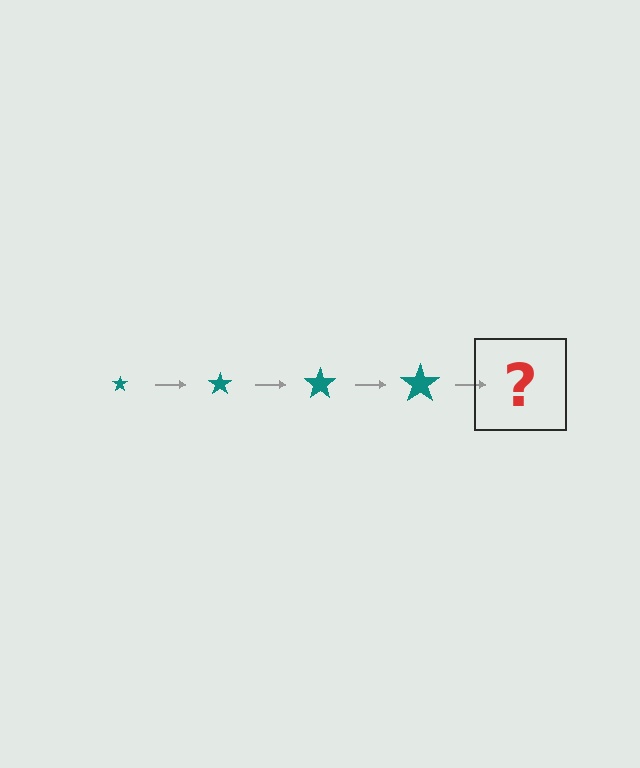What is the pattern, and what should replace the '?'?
The pattern is that the star gets progressively larger each step. The '?' should be a teal star, larger than the previous one.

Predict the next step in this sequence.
The next step is a teal star, larger than the previous one.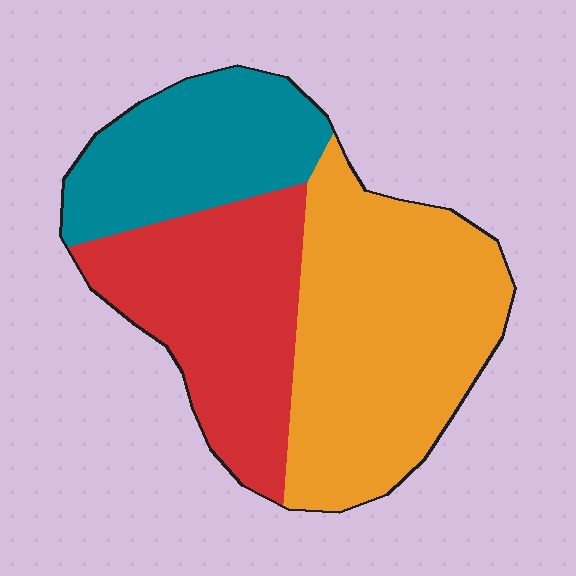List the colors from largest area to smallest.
From largest to smallest: orange, red, teal.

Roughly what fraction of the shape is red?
Red covers roughly 30% of the shape.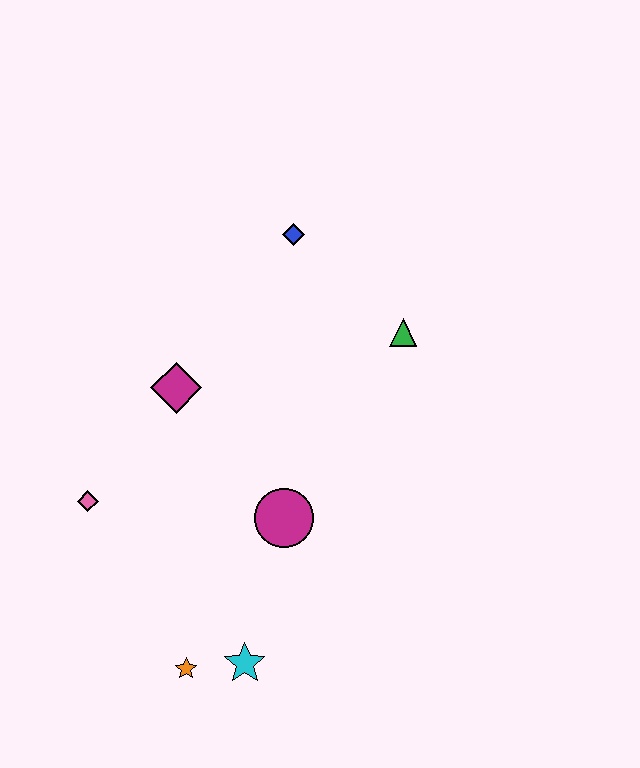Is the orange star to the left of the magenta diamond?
No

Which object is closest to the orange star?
The cyan star is closest to the orange star.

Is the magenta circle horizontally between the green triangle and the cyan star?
Yes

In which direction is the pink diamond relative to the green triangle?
The pink diamond is to the left of the green triangle.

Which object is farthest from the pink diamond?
The green triangle is farthest from the pink diamond.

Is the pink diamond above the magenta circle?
Yes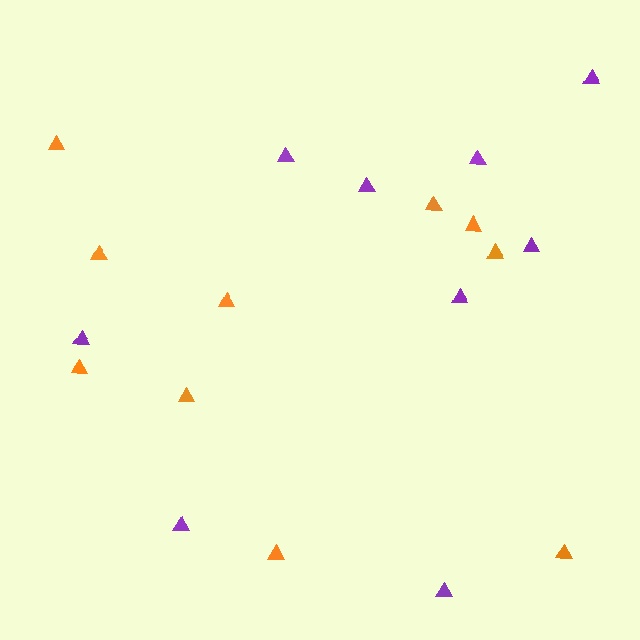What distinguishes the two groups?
There are 2 groups: one group of orange triangles (10) and one group of purple triangles (9).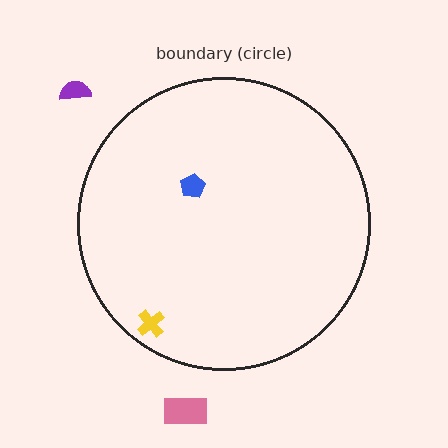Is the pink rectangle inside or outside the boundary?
Outside.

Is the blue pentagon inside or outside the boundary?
Inside.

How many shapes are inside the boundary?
2 inside, 2 outside.